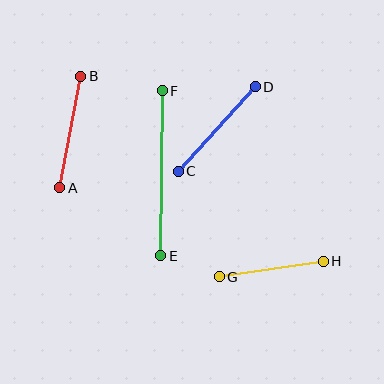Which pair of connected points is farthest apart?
Points E and F are farthest apart.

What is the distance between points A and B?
The distance is approximately 114 pixels.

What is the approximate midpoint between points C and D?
The midpoint is at approximately (217, 129) pixels.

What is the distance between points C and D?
The distance is approximately 114 pixels.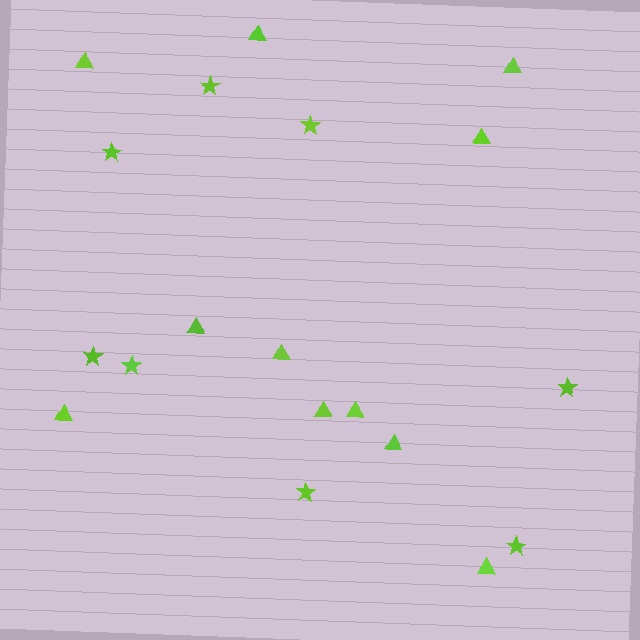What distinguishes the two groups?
There are 2 groups: one group of stars (8) and one group of triangles (11).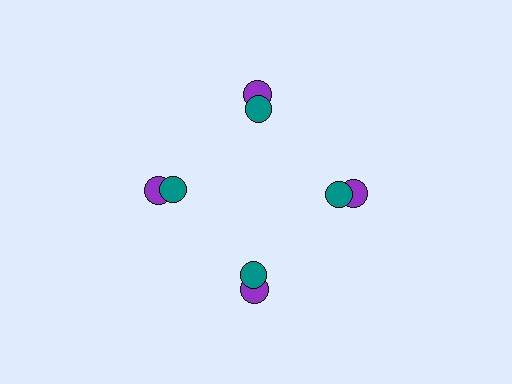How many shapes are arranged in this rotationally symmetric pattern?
There are 8 shapes, arranged in 4 groups of 2.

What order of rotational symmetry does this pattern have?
This pattern has 4-fold rotational symmetry.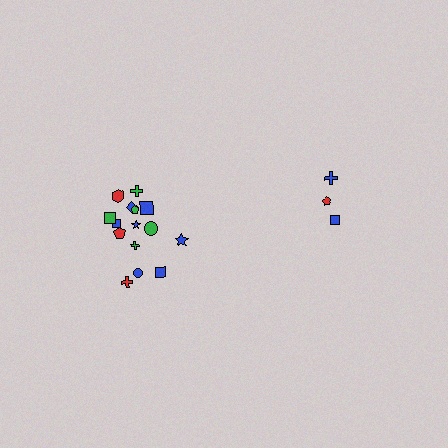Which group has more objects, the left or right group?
The left group.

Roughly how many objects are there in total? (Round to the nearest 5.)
Roughly 20 objects in total.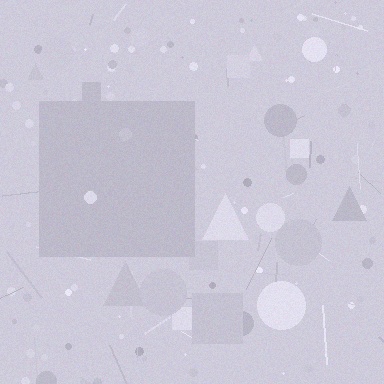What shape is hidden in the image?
A square is hidden in the image.